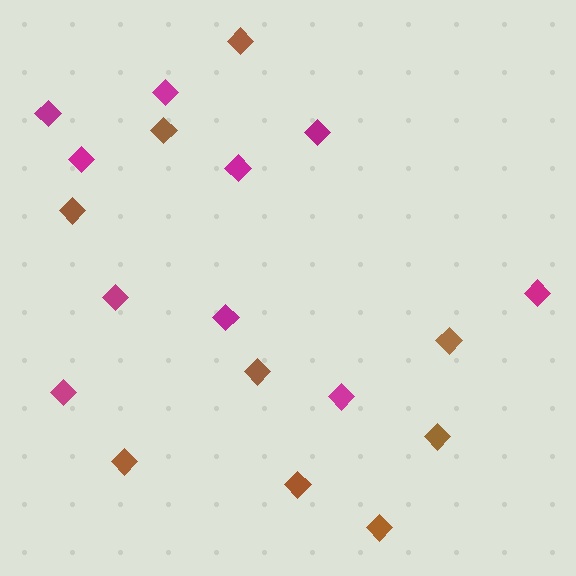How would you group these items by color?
There are 2 groups: one group of magenta diamonds (10) and one group of brown diamonds (9).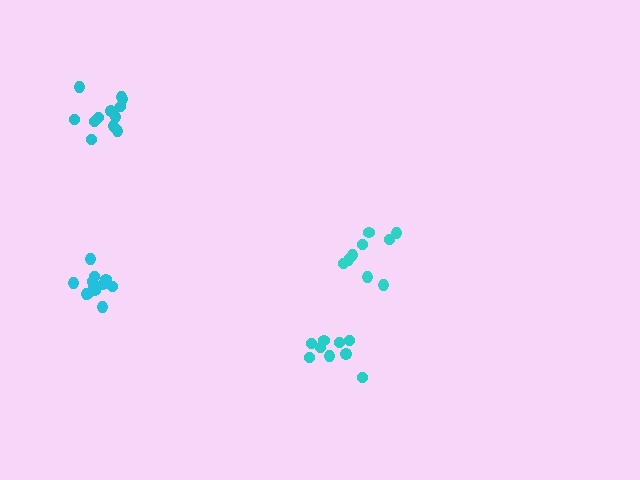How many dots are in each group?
Group 1: 13 dots, Group 2: 12 dots, Group 3: 9 dots, Group 4: 9 dots (43 total).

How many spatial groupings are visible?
There are 4 spatial groupings.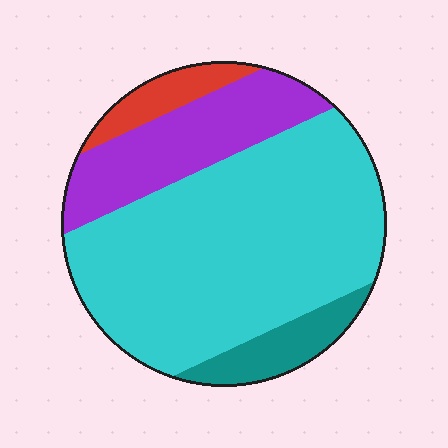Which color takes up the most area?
Cyan, at roughly 65%.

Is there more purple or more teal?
Purple.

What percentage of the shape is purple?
Purple takes up about one fifth (1/5) of the shape.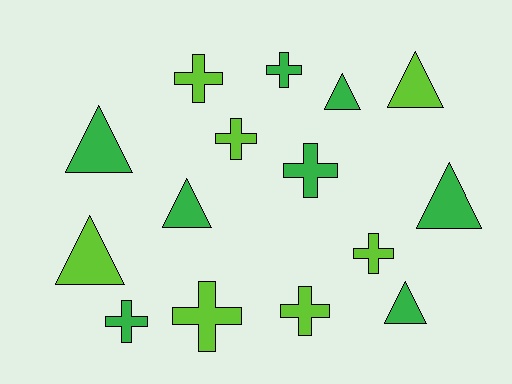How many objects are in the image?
There are 15 objects.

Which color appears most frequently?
Green, with 8 objects.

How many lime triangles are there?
There are 2 lime triangles.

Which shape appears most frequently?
Cross, with 8 objects.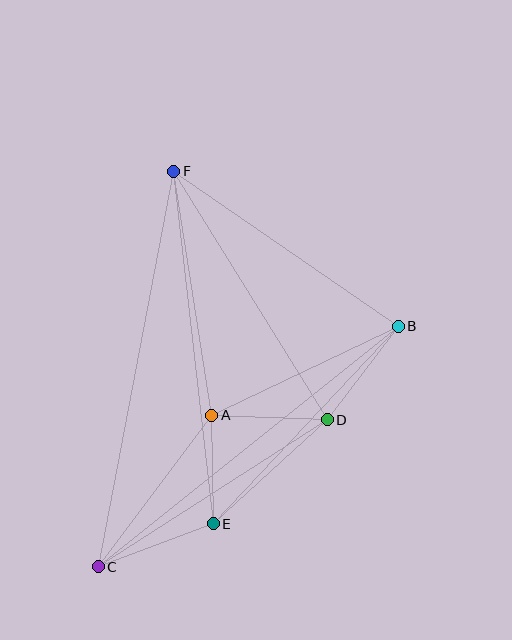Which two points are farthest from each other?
Points C and F are farthest from each other.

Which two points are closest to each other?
Points A and E are closest to each other.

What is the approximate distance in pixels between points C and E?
The distance between C and E is approximately 123 pixels.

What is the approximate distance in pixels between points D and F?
The distance between D and F is approximately 292 pixels.